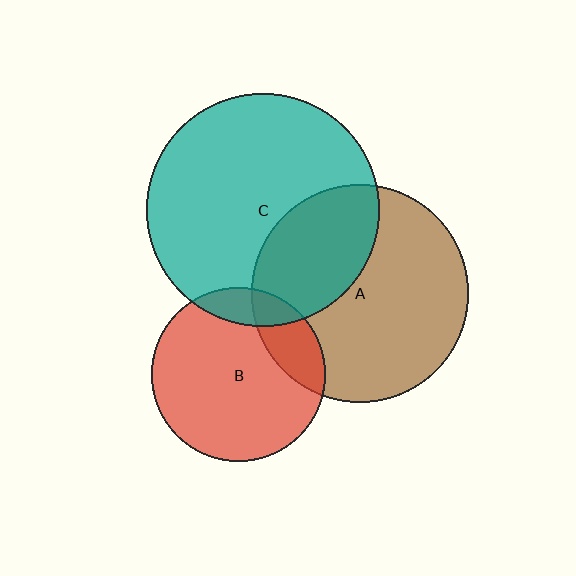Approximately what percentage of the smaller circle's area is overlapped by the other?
Approximately 20%.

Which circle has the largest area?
Circle C (teal).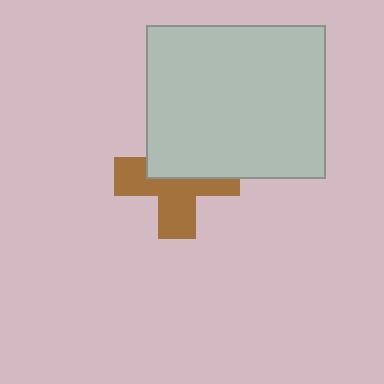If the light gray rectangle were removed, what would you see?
You would see the complete brown cross.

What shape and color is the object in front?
The object in front is a light gray rectangle.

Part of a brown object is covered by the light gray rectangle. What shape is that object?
It is a cross.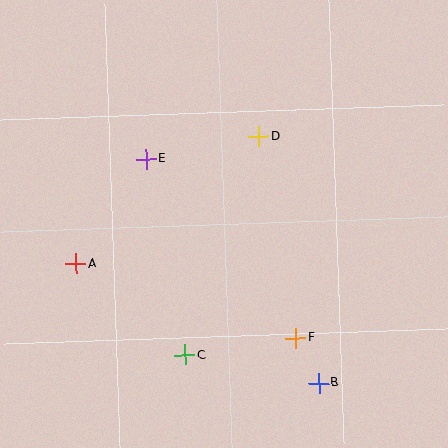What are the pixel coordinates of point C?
Point C is at (185, 355).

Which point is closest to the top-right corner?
Point D is closest to the top-right corner.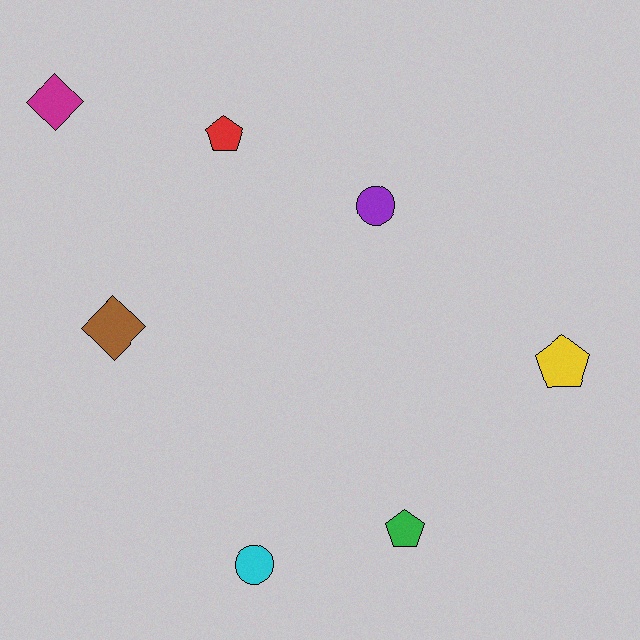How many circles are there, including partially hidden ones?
There are 2 circles.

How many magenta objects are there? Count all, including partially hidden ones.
There is 1 magenta object.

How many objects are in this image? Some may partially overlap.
There are 7 objects.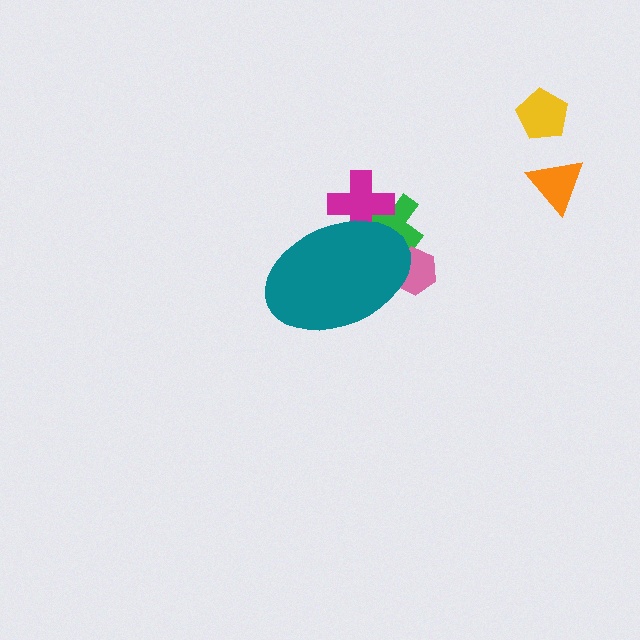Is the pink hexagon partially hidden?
Yes, the pink hexagon is partially hidden behind the teal ellipse.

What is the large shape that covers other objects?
A teal ellipse.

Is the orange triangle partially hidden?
No, the orange triangle is fully visible.